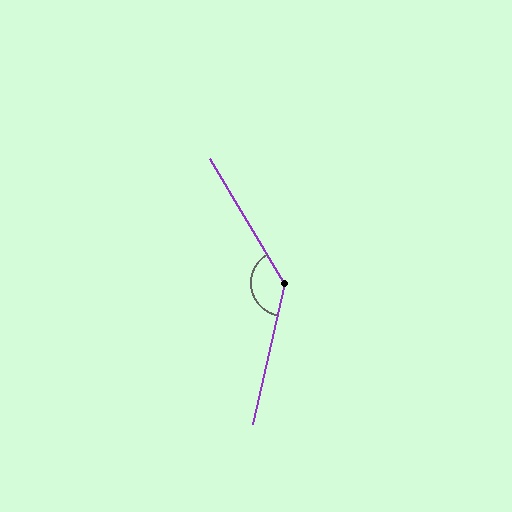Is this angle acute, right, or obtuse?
It is obtuse.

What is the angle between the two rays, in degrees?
Approximately 136 degrees.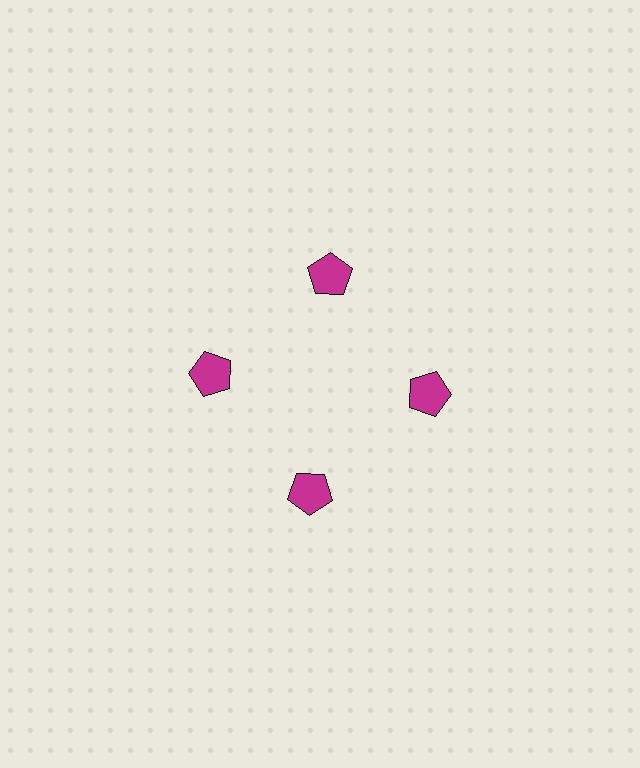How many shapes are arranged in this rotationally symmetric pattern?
There are 4 shapes, arranged in 4 groups of 1.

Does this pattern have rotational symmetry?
Yes, this pattern has 4-fold rotational symmetry. It looks the same after rotating 90 degrees around the center.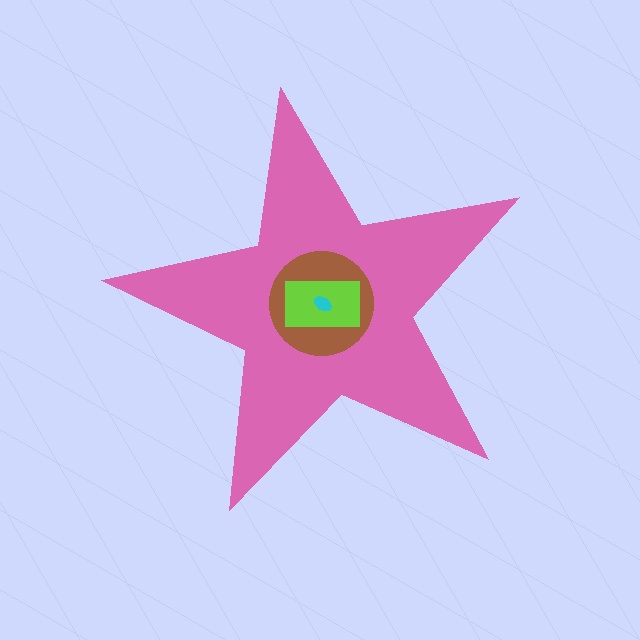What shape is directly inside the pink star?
The brown circle.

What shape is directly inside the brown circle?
The lime rectangle.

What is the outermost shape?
The pink star.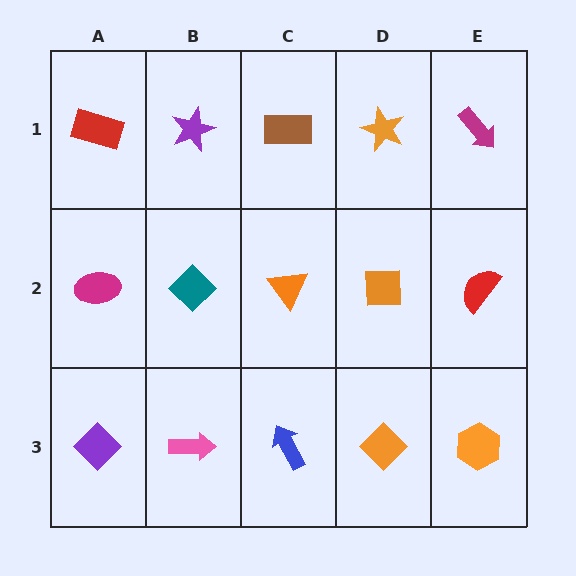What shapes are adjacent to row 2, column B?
A purple star (row 1, column B), a pink arrow (row 3, column B), a magenta ellipse (row 2, column A), an orange triangle (row 2, column C).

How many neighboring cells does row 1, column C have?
3.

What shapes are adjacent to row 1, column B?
A teal diamond (row 2, column B), a red rectangle (row 1, column A), a brown rectangle (row 1, column C).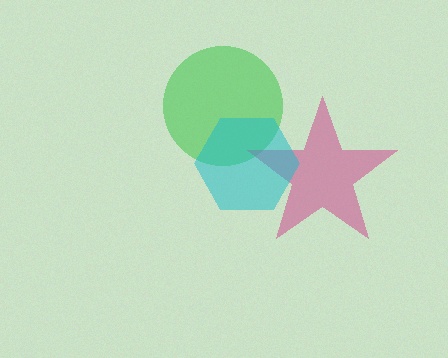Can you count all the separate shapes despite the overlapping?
Yes, there are 3 separate shapes.